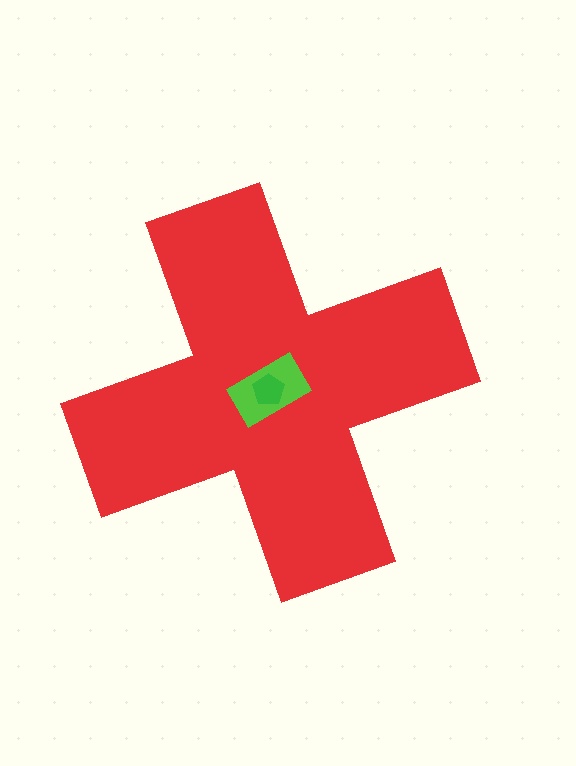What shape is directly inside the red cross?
The lime rectangle.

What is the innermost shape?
The green pentagon.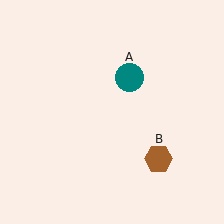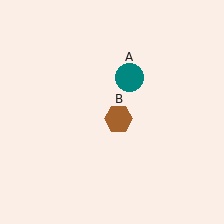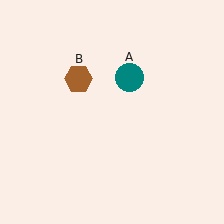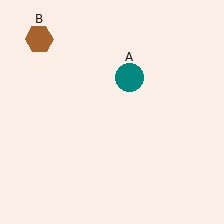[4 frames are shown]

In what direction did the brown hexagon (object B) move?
The brown hexagon (object B) moved up and to the left.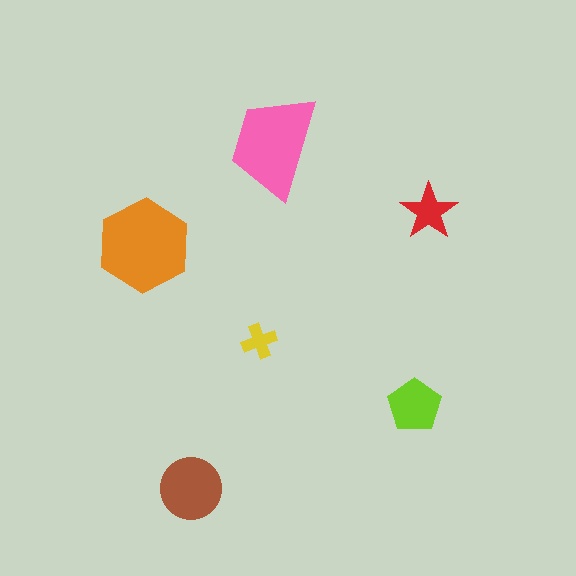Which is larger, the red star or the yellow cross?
The red star.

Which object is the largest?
The orange hexagon.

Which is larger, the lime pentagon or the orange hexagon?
The orange hexagon.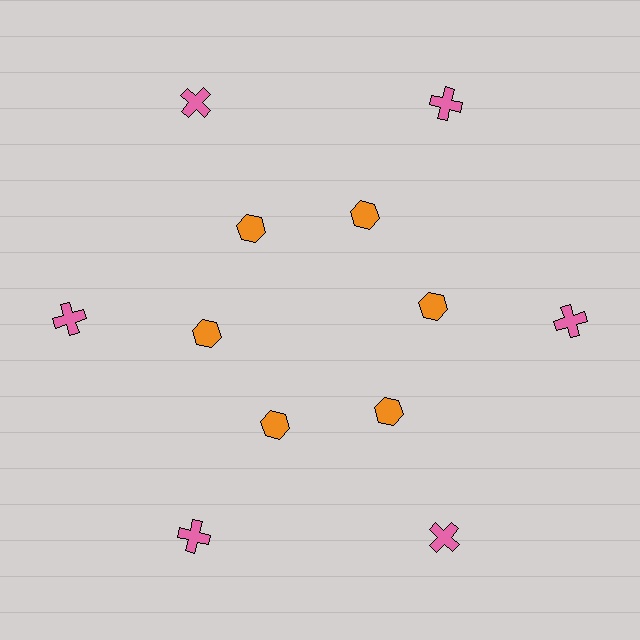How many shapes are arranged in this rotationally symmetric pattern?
There are 12 shapes, arranged in 6 groups of 2.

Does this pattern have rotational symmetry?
Yes, this pattern has 6-fold rotational symmetry. It looks the same after rotating 60 degrees around the center.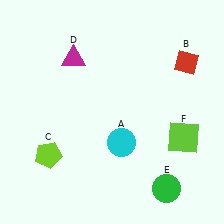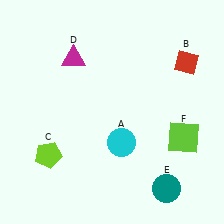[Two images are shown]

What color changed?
The circle (E) changed from green in Image 1 to teal in Image 2.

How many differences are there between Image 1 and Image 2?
There is 1 difference between the two images.